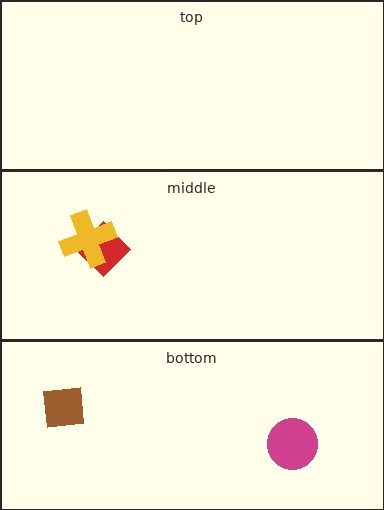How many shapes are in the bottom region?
2.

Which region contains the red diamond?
The middle region.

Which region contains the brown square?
The bottom region.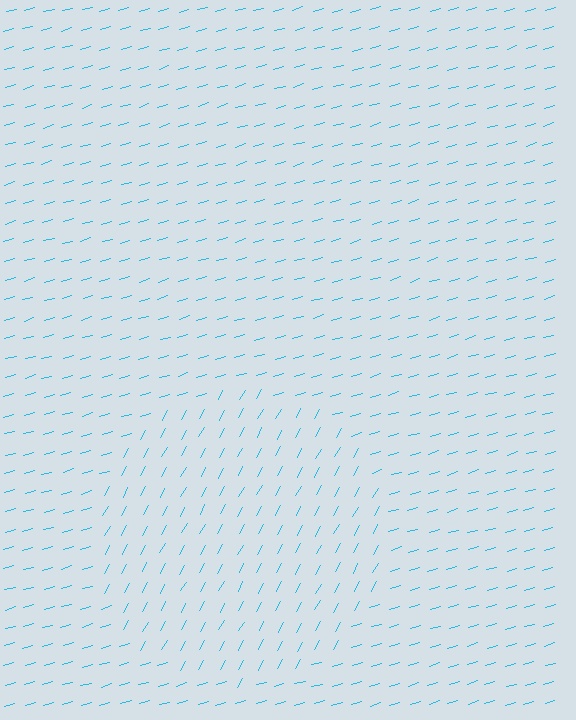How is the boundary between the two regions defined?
The boundary is defined purely by a change in line orientation (approximately 45 degrees difference). All lines are the same color and thickness.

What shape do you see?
I see a circle.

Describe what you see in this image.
The image is filled with small cyan line segments. A circle region in the image has lines oriented differently from the surrounding lines, creating a visible texture boundary.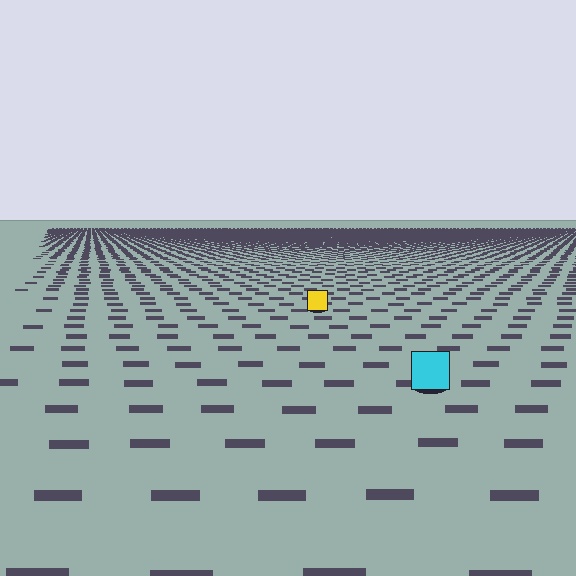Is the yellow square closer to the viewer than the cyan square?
No. The cyan square is closer — you can tell from the texture gradient: the ground texture is coarser near it.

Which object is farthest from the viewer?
The yellow square is farthest from the viewer. It appears smaller and the ground texture around it is denser.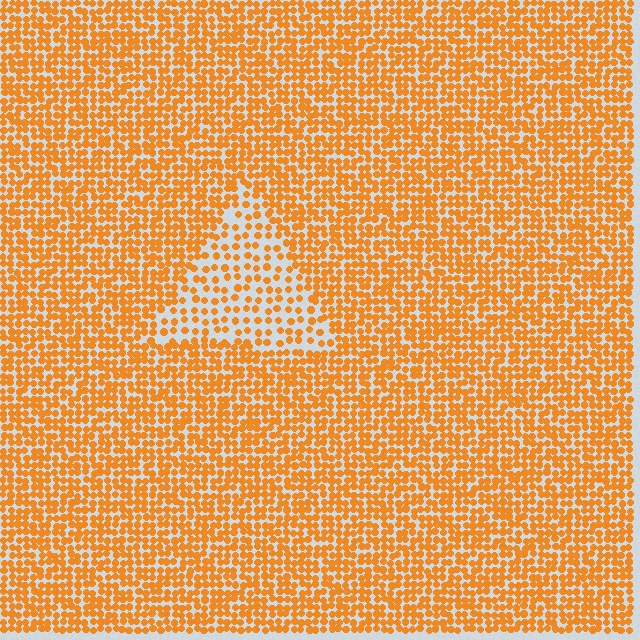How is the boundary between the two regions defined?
The boundary is defined by a change in element density (approximately 2.0x ratio). All elements are the same color, size, and shape.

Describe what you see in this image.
The image contains small orange elements arranged at two different densities. A triangle-shaped region is visible where the elements are less densely packed than the surrounding area.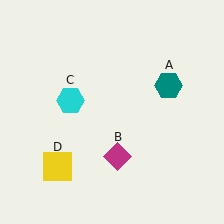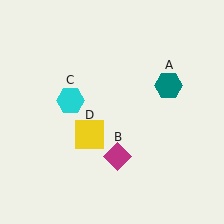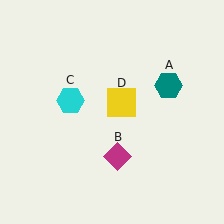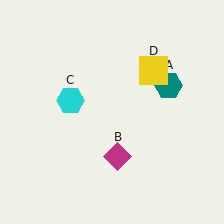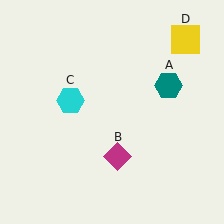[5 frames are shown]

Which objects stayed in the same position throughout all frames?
Teal hexagon (object A) and magenta diamond (object B) and cyan hexagon (object C) remained stationary.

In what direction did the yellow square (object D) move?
The yellow square (object D) moved up and to the right.